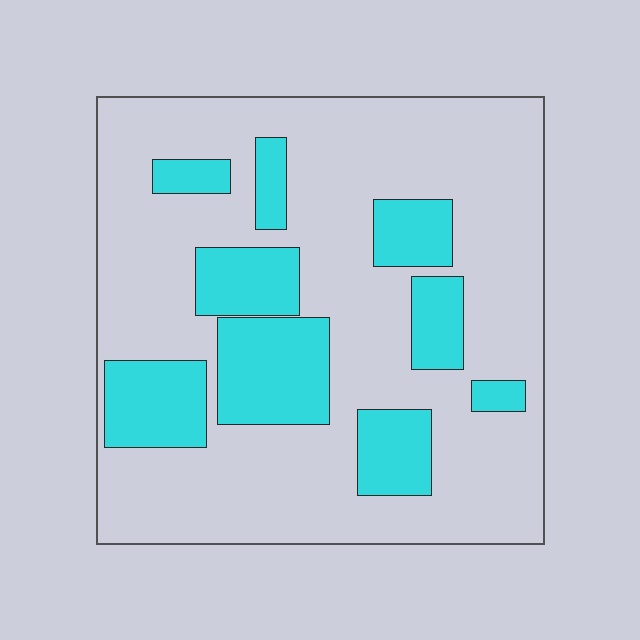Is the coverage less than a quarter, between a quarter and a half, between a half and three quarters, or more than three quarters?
Between a quarter and a half.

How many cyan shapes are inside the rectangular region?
9.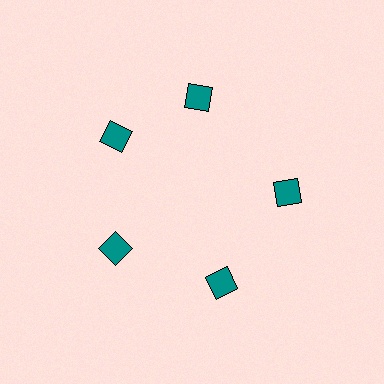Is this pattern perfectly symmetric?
No. The 5 teal squares are arranged in a ring, but one element near the 1 o'clock position is rotated out of alignment along the ring, breaking the 5-fold rotational symmetry.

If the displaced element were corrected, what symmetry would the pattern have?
It would have 5-fold rotational symmetry — the pattern would map onto itself every 72 degrees.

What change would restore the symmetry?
The symmetry would be restored by rotating it back into even spacing with its neighbors so that all 5 squares sit at equal angles and equal distance from the center.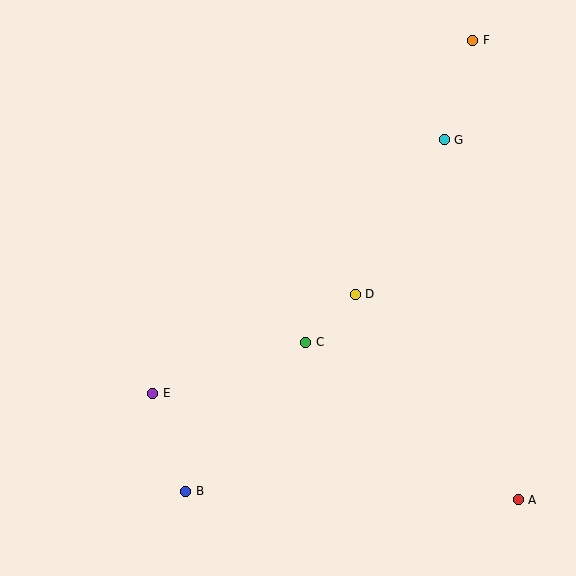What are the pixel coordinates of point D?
Point D is at (355, 294).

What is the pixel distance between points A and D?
The distance between A and D is 262 pixels.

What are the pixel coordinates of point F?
Point F is at (473, 41).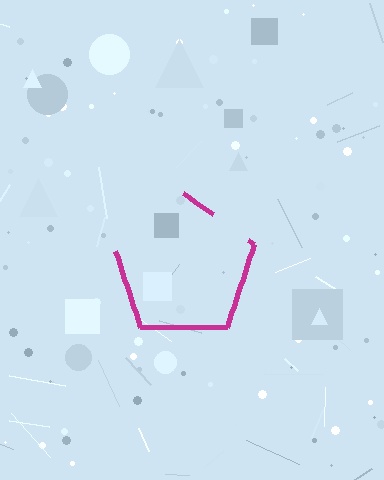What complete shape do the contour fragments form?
The contour fragments form a pentagon.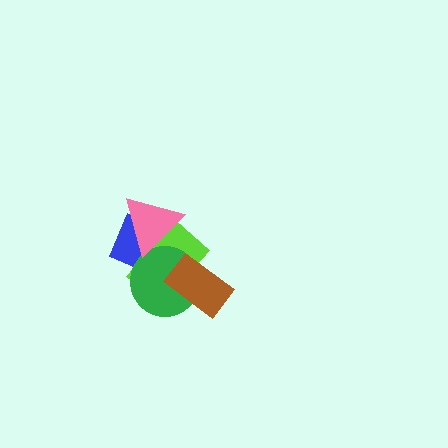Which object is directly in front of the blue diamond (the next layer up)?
The lime rectangle is directly in front of the blue diamond.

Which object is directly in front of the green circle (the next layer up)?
The pink triangle is directly in front of the green circle.